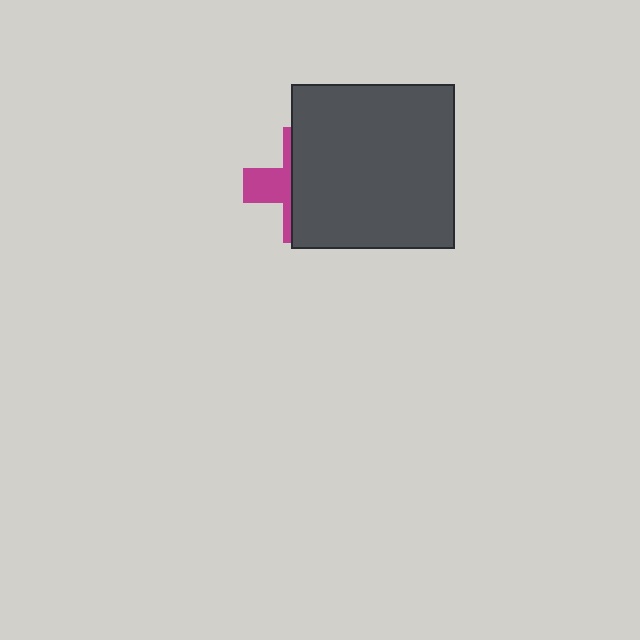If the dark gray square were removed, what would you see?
You would see the complete magenta cross.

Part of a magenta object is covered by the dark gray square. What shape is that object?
It is a cross.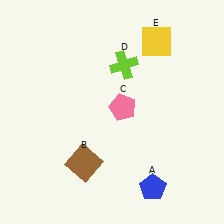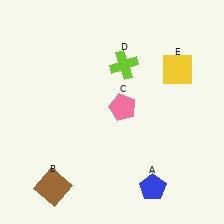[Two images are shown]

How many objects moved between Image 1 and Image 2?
2 objects moved between the two images.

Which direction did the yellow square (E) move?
The yellow square (E) moved down.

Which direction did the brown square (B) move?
The brown square (B) moved left.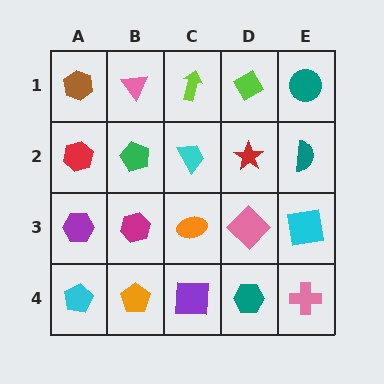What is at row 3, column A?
A purple hexagon.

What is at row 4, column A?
A cyan pentagon.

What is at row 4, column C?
A purple square.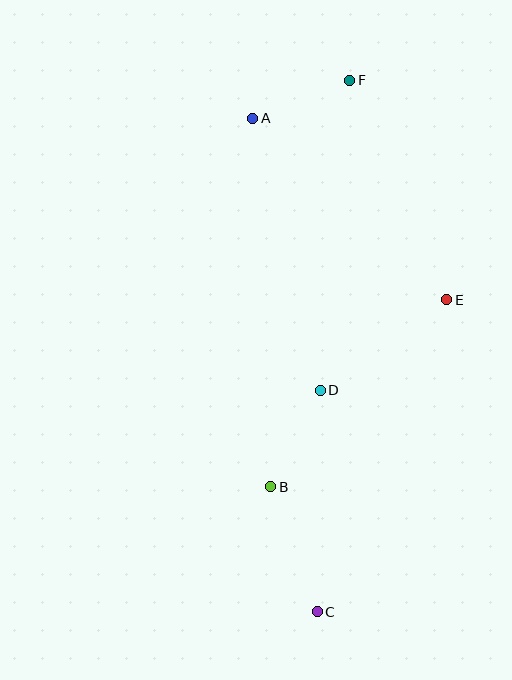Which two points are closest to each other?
Points A and F are closest to each other.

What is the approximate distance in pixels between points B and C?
The distance between B and C is approximately 133 pixels.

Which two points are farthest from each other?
Points C and F are farthest from each other.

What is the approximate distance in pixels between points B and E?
The distance between B and E is approximately 257 pixels.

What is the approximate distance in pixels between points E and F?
The distance between E and F is approximately 240 pixels.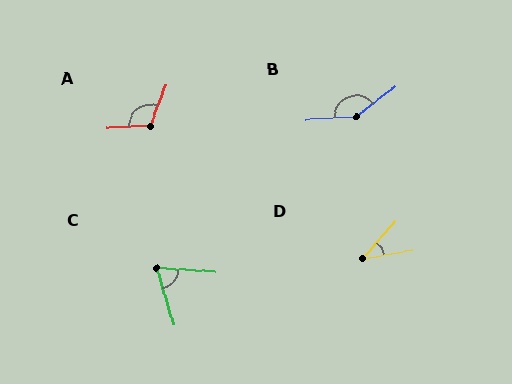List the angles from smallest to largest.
D (38°), C (69°), A (113°), B (147°).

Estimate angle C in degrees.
Approximately 69 degrees.